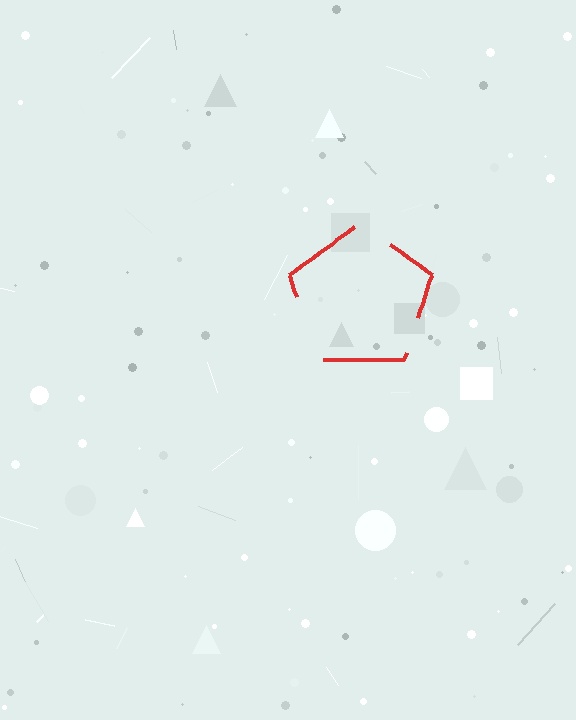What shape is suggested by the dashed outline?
The dashed outline suggests a pentagon.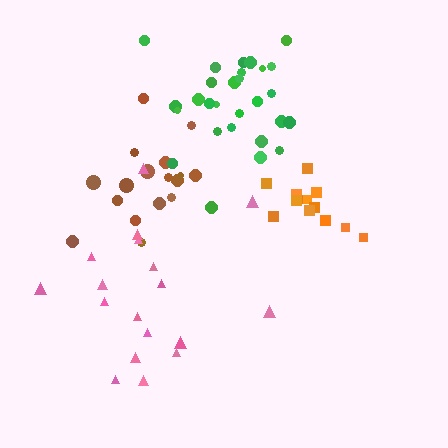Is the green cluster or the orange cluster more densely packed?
Orange.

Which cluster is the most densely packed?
Orange.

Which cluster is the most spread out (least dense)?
Pink.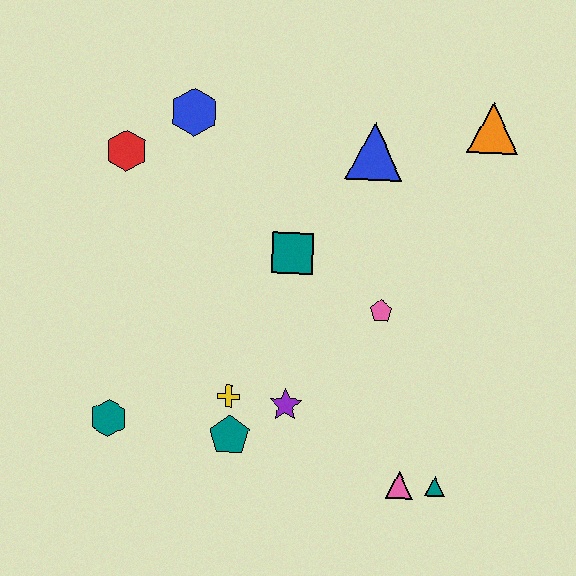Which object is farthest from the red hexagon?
The teal triangle is farthest from the red hexagon.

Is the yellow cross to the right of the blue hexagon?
Yes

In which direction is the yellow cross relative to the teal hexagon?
The yellow cross is to the right of the teal hexagon.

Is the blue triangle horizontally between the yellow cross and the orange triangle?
Yes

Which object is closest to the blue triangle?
The orange triangle is closest to the blue triangle.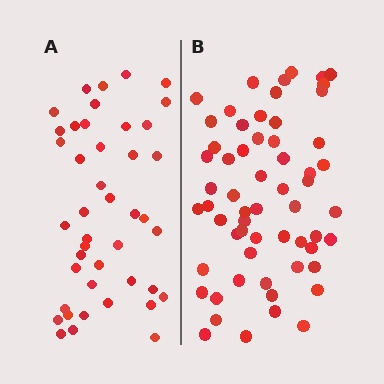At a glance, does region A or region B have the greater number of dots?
Region B (the right region) has more dots.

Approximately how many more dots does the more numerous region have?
Region B has approximately 15 more dots than region A.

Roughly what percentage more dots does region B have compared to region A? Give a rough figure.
About 40% more.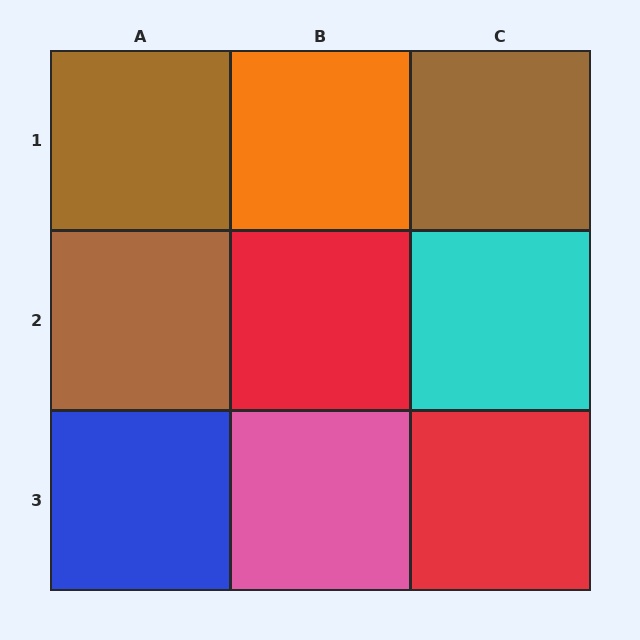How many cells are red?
2 cells are red.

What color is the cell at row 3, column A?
Blue.